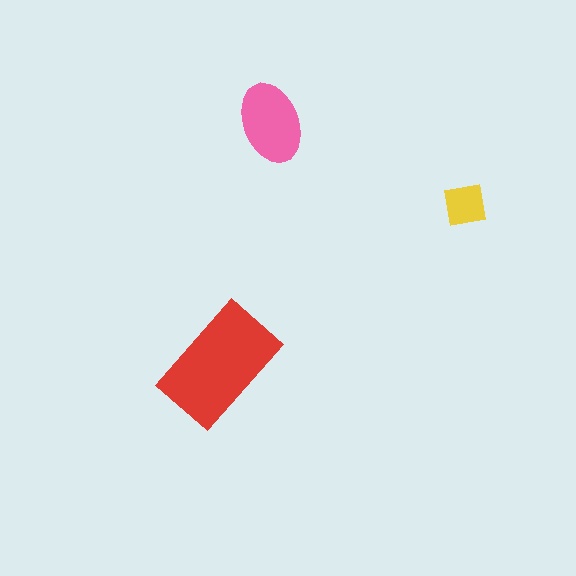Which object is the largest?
The red rectangle.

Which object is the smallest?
The yellow square.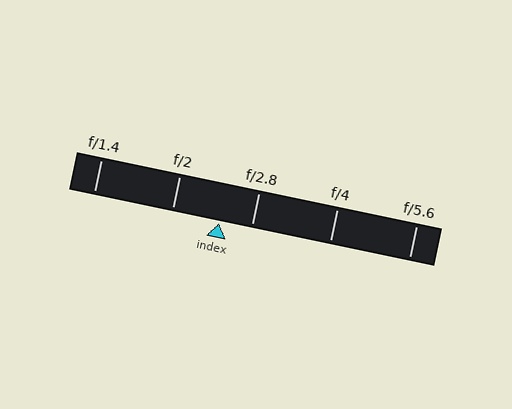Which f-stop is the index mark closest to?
The index mark is closest to f/2.8.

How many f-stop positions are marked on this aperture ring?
There are 5 f-stop positions marked.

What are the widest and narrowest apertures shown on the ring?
The widest aperture shown is f/1.4 and the narrowest is f/5.6.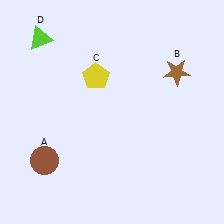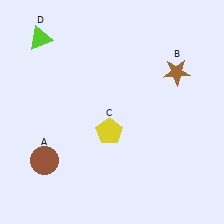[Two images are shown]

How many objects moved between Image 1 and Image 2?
1 object moved between the two images.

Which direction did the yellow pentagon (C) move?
The yellow pentagon (C) moved down.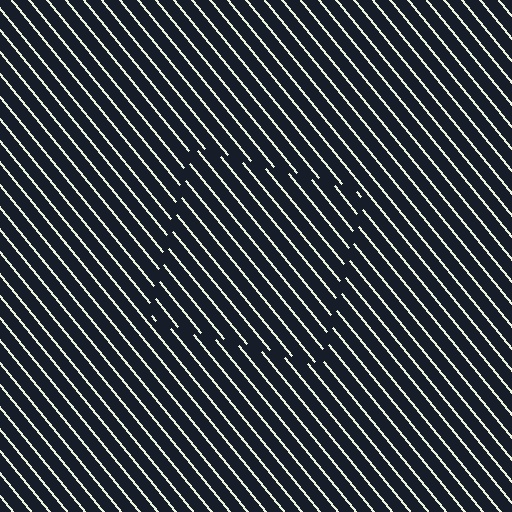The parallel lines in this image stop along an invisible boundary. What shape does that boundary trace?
An illusory square. The interior of the shape contains the same grating, shifted by half a period — the contour is defined by the phase discontinuity where line-ends from the inner and outer gratings abut.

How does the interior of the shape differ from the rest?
The interior of the shape contains the same grating, shifted by half a period — the contour is defined by the phase discontinuity where line-ends from the inner and outer gratings abut.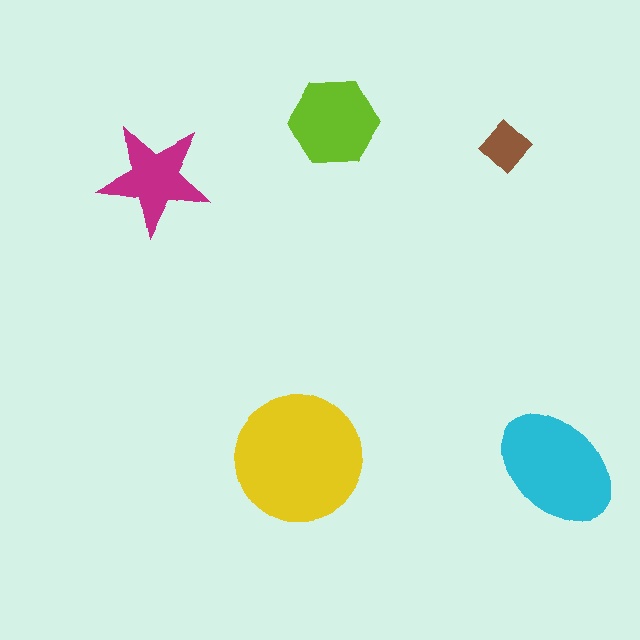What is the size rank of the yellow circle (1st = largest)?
1st.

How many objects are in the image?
There are 5 objects in the image.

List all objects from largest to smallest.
The yellow circle, the cyan ellipse, the lime hexagon, the magenta star, the brown diamond.